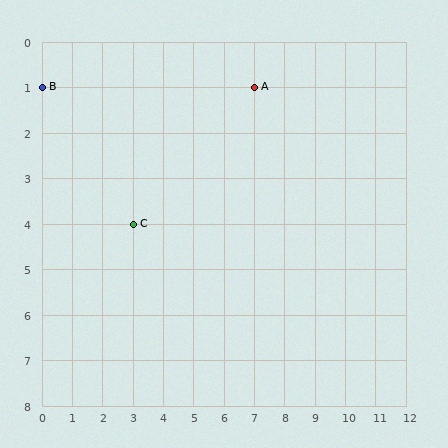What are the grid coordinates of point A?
Point A is at grid coordinates (7, 1).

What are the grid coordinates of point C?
Point C is at grid coordinates (3, 4).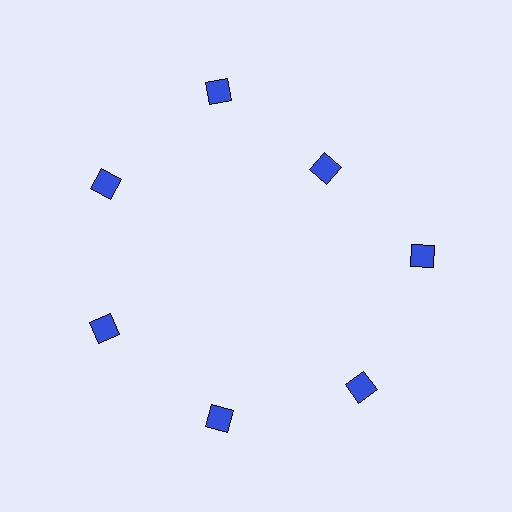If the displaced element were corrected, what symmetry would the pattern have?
It would have 7-fold rotational symmetry — the pattern would map onto itself every 51 degrees.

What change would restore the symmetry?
The symmetry would be restored by moving it outward, back onto the ring so that all 7 diamonds sit at equal angles and equal distance from the center.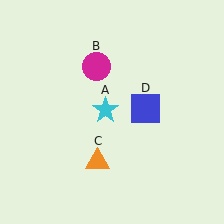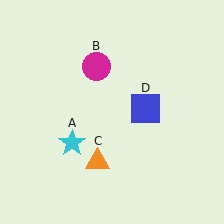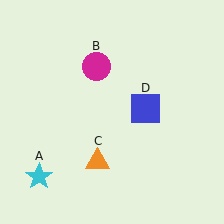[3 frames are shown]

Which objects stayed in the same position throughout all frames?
Magenta circle (object B) and orange triangle (object C) and blue square (object D) remained stationary.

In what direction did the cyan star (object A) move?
The cyan star (object A) moved down and to the left.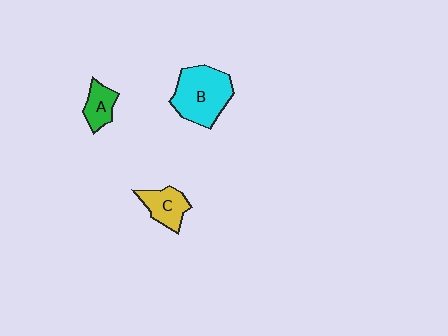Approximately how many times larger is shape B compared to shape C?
Approximately 1.9 times.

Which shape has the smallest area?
Shape A (green).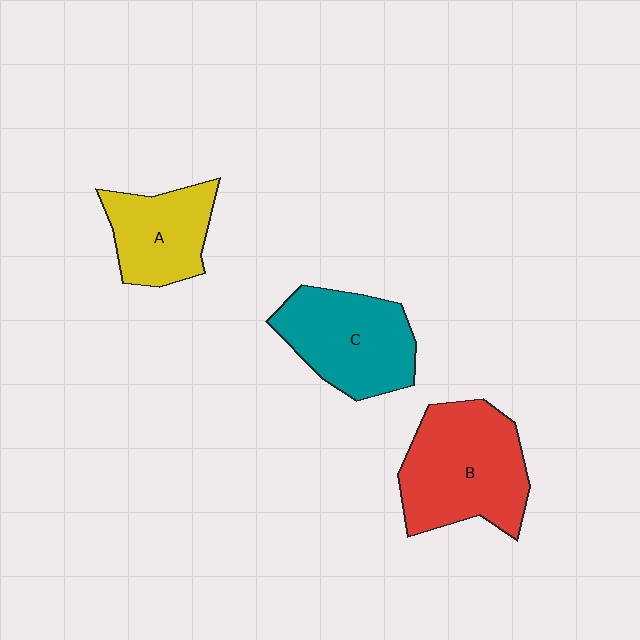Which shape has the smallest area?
Shape A (yellow).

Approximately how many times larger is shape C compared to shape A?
Approximately 1.3 times.